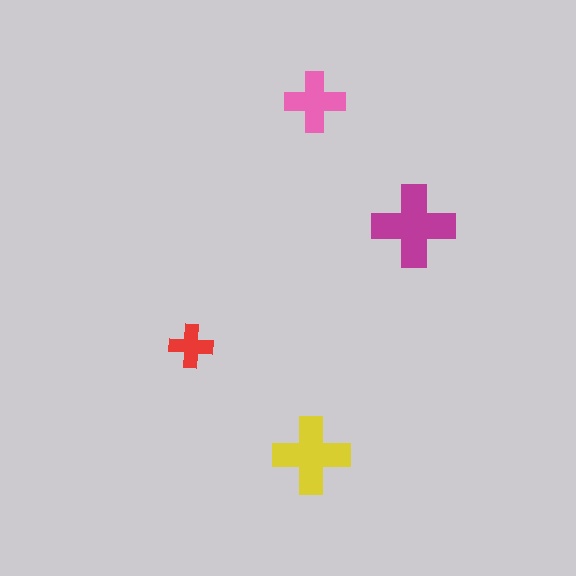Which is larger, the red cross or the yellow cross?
The yellow one.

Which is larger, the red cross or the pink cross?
The pink one.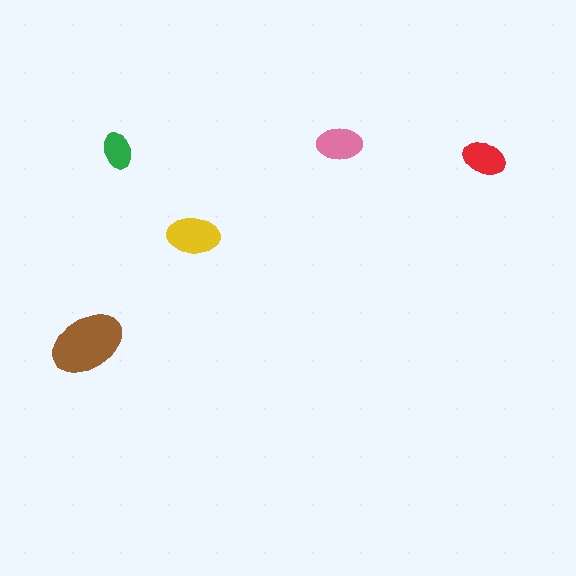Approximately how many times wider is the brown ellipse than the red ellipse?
About 1.5 times wider.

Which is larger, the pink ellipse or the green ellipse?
The pink one.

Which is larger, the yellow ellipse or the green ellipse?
The yellow one.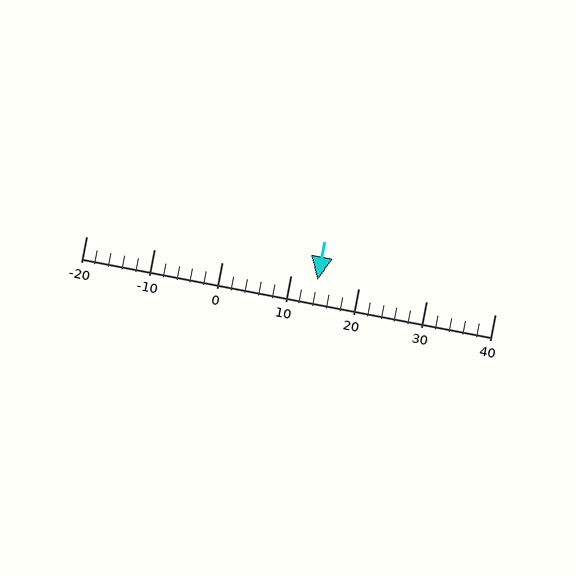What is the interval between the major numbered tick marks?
The major tick marks are spaced 10 units apart.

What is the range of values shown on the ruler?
The ruler shows values from -20 to 40.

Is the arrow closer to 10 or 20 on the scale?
The arrow is closer to 10.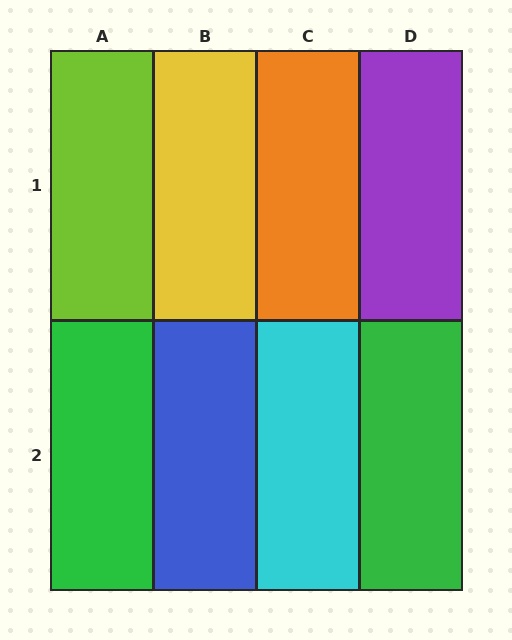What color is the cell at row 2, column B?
Blue.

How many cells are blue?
1 cell is blue.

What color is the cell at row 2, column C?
Cyan.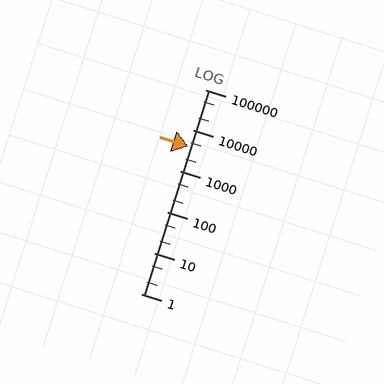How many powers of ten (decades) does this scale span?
The scale spans 5 decades, from 1 to 100000.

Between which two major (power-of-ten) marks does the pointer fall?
The pointer is between 1000 and 10000.